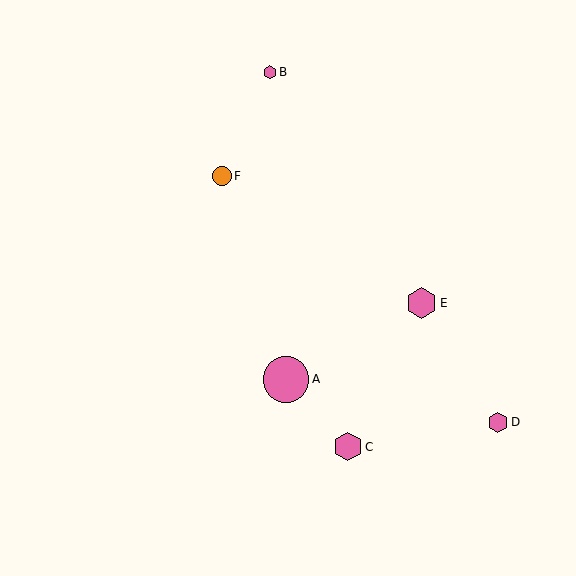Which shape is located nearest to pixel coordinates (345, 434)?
The pink hexagon (labeled C) at (348, 447) is nearest to that location.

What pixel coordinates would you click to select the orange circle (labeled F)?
Click at (222, 176) to select the orange circle F.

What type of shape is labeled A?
Shape A is a pink circle.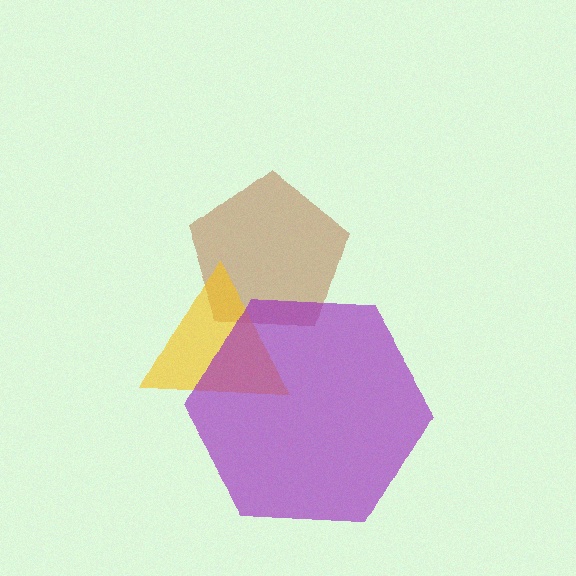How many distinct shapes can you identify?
There are 3 distinct shapes: a brown pentagon, a yellow triangle, a purple hexagon.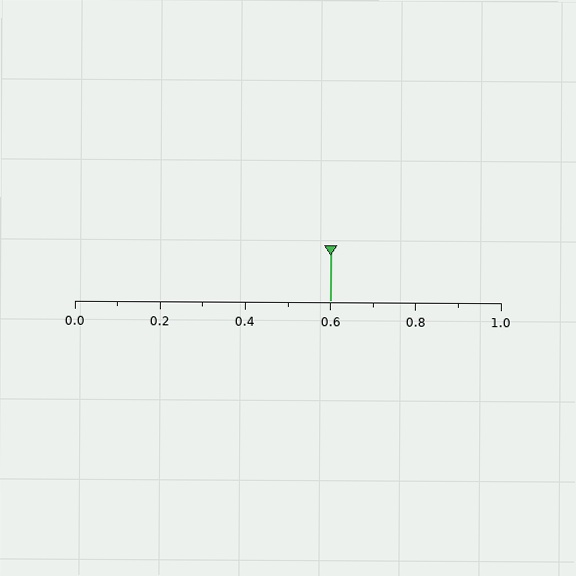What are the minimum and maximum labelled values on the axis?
The axis runs from 0.0 to 1.0.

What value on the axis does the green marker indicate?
The marker indicates approximately 0.6.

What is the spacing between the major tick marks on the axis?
The major ticks are spaced 0.2 apart.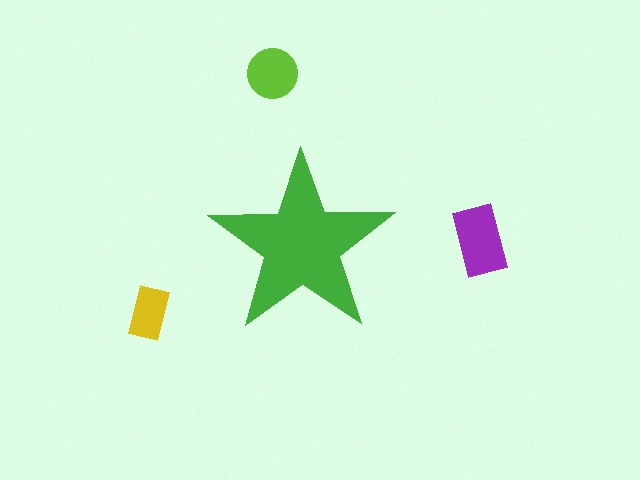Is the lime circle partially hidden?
No, the lime circle is fully visible.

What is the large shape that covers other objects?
A green star.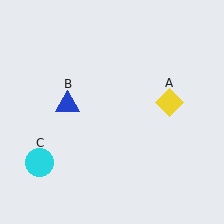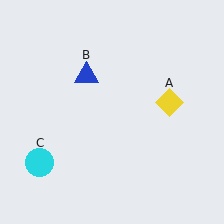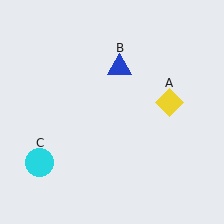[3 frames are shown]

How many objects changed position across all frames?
1 object changed position: blue triangle (object B).